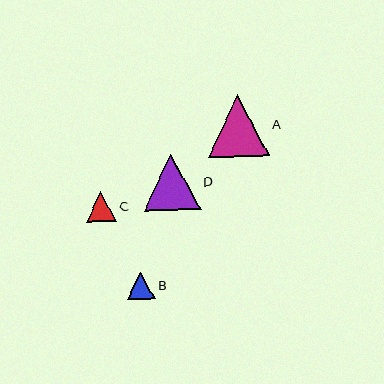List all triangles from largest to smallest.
From largest to smallest: A, D, C, B.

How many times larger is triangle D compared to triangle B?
Triangle D is approximately 2.0 times the size of triangle B.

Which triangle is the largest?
Triangle A is the largest with a size of approximately 61 pixels.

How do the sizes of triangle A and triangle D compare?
Triangle A and triangle D are approximately the same size.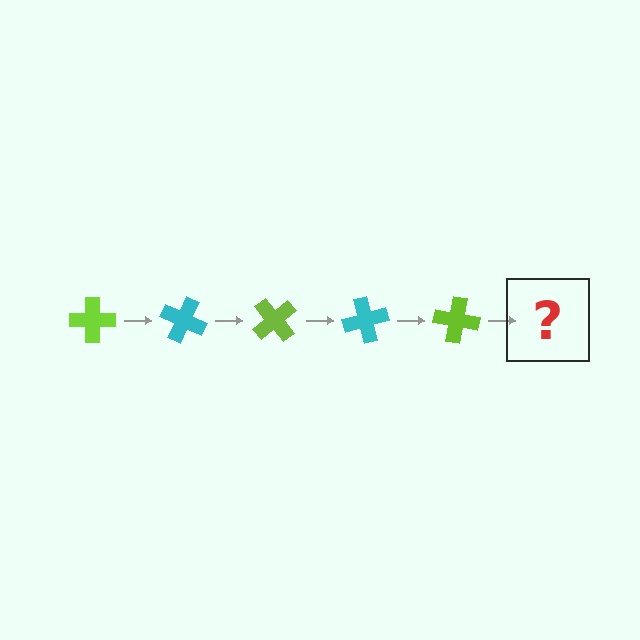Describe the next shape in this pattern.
It should be a cyan cross, rotated 125 degrees from the start.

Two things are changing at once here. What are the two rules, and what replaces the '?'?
The two rules are that it rotates 25 degrees each step and the color cycles through lime and cyan. The '?' should be a cyan cross, rotated 125 degrees from the start.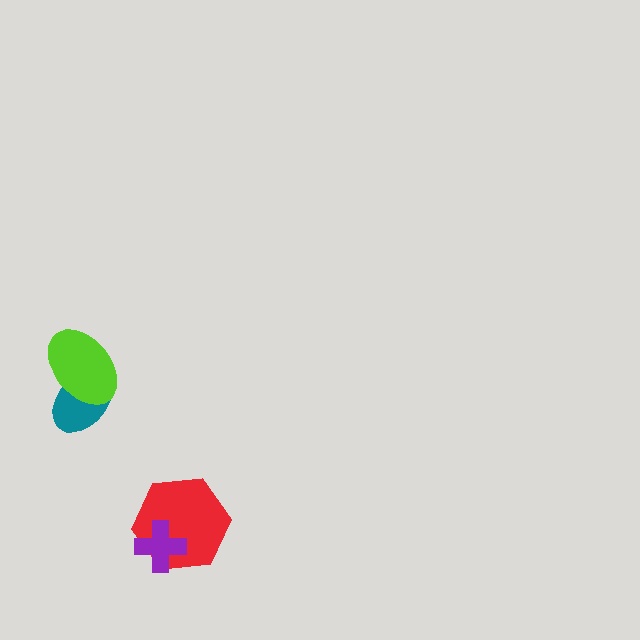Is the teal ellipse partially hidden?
Yes, it is partially covered by another shape.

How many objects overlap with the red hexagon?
1 object overlaps with the red hexagon.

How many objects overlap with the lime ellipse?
1 object overlaps with the lime ellipse.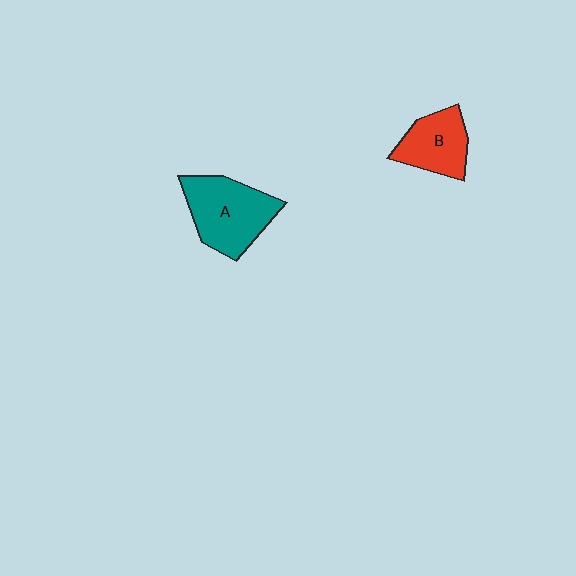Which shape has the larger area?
Shape A (teal).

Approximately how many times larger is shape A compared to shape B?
Approximately 1.4 times.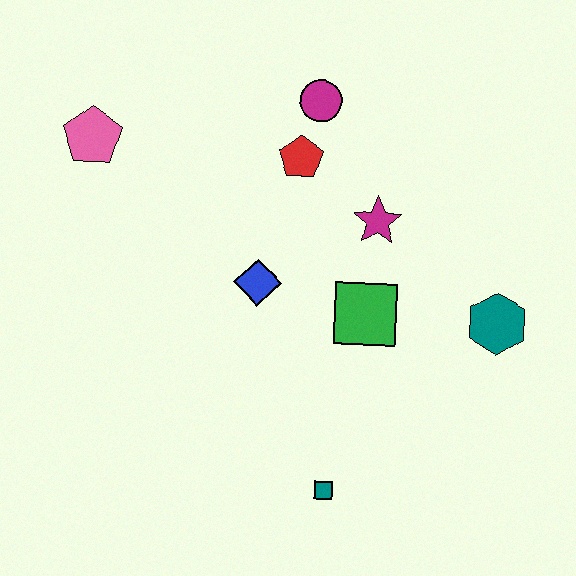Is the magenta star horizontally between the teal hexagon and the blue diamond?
Yes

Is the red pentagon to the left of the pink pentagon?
No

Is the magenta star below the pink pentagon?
Yes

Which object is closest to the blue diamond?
The green square is closest to the blue diamond.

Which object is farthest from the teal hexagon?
The pink pentagon is farthest from the teal hexagon.